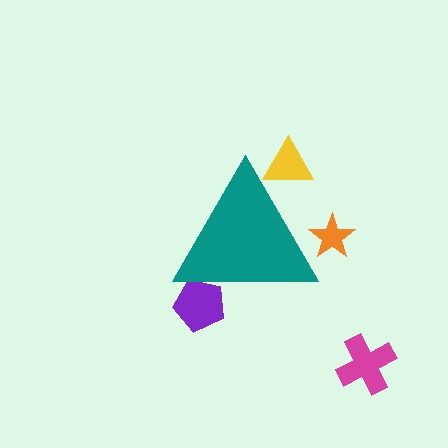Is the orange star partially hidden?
Yes, the orange star is partially hidden behind the teal triangle.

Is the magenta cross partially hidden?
No, the magenta cross is fully visible.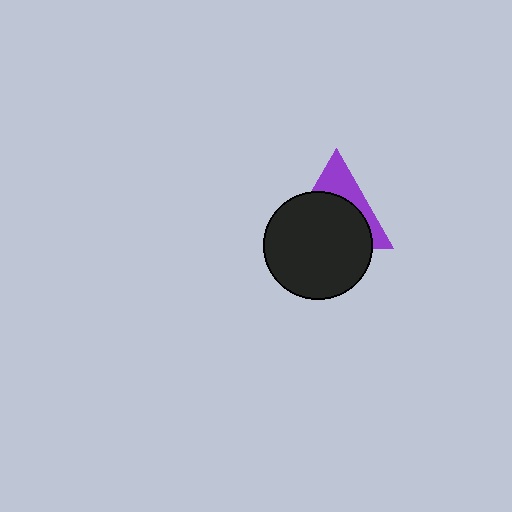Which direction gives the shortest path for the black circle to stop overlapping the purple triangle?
Moving down gives the shortest separation.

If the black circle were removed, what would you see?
You would see the complete purple triangle.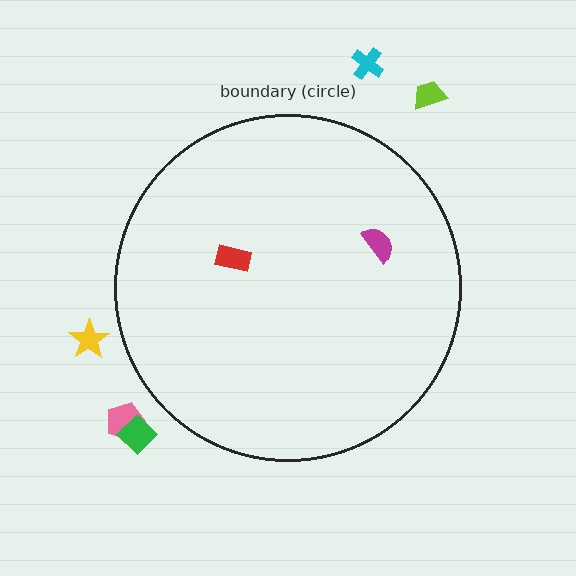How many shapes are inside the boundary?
2 inside, 5 outside.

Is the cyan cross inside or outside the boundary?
Outside.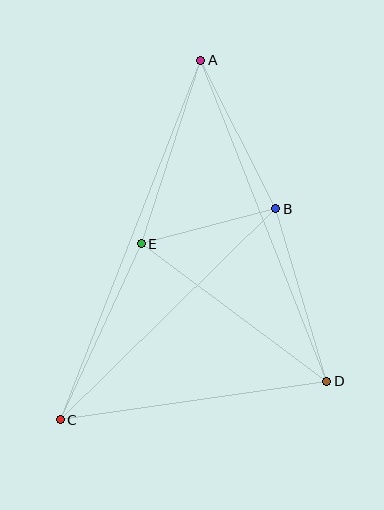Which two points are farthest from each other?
Points A and C are farthest from each other.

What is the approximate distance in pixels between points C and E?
The distance between C and E is approximately 194 pixels.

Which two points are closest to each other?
Points B and E are closest to each other.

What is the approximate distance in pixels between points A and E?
The distance between A and E is approximately 193 pixels.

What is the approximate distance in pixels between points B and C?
The distance between B and C is approximately 301 pixels.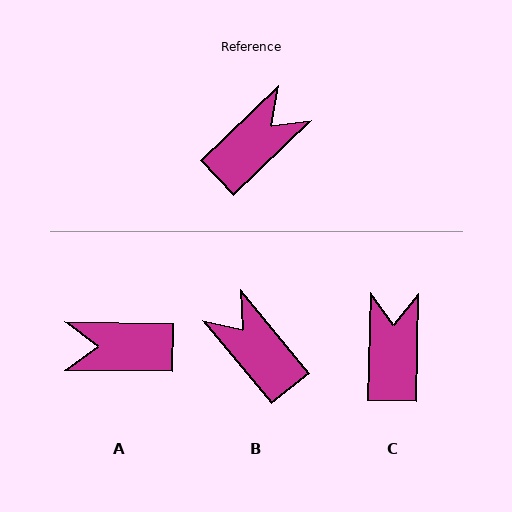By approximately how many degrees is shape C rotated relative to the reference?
Approximately 45 degrees counter-clockwise.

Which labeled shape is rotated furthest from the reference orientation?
A, about 135 degrees away.